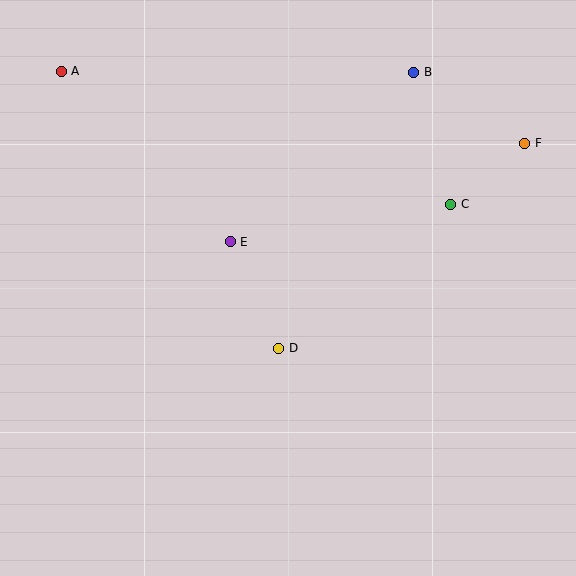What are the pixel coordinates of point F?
Point F is at (525, 143).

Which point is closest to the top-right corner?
Point F is closest to the top-right corner.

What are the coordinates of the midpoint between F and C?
The midpoint between F and C is at (488, 174).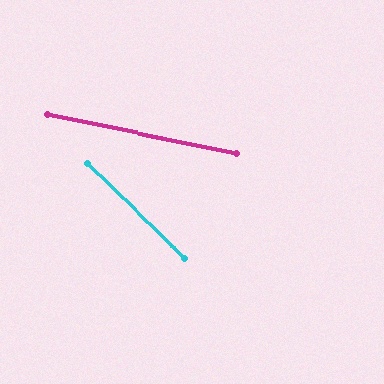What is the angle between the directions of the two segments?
Approximately 32 degrees.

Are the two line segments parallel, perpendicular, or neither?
Neither parallel nor perpendicular — they differ by about 32°.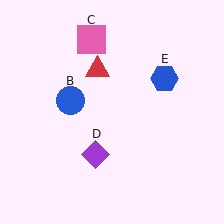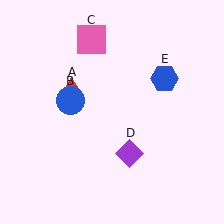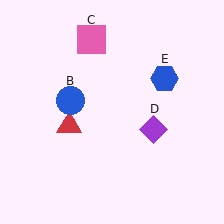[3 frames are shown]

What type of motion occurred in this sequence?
The red triangle (object A), purple diamond (object D) rotated counterclockwise around the center of the scene.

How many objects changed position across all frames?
2 objects changed position: red triangle (object A), purple diamond (object D).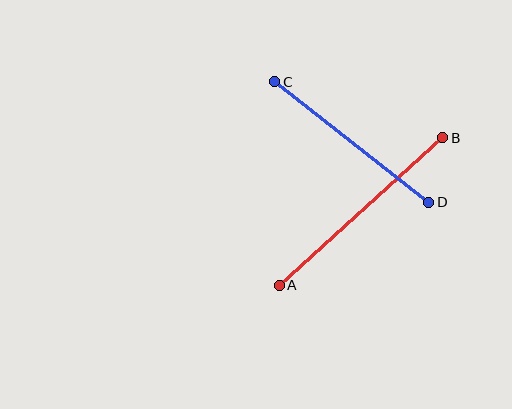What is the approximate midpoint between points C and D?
The midpoint is at approximately (352, 142) pixels.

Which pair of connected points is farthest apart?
Points A and B are farthest apart.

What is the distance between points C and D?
The distance is approximately 195 pixels.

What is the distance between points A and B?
The distance is approximately 220 pixels.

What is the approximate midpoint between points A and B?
The midpoint is at approximately (361, 211) pixels.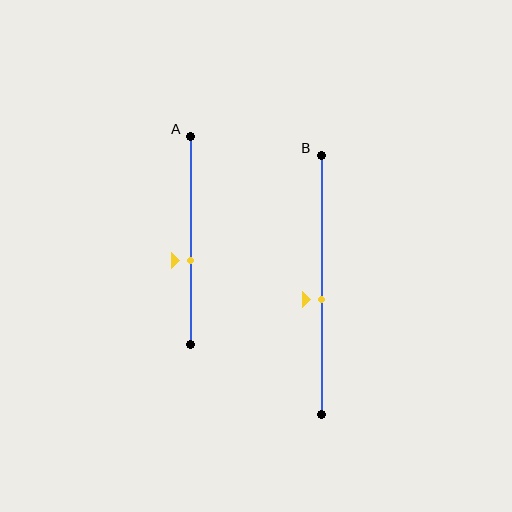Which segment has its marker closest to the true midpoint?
Segment B has its marker closest to the true midpoint.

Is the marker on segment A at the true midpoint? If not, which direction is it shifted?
No, the marker on segment A is shifted downward by about 9% of the segment length.